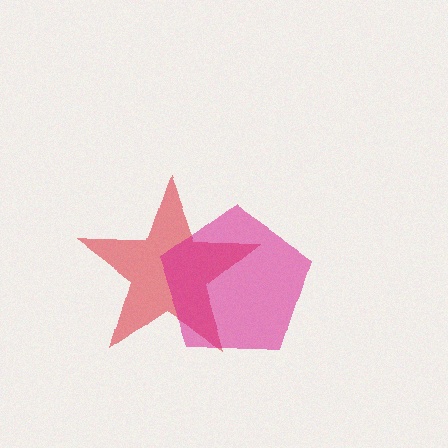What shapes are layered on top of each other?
The layered shapes are: a red star, a magenta pentagon.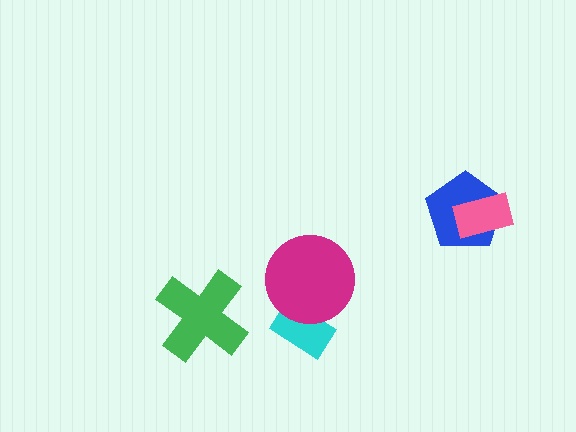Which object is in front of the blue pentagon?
The pink rectangle is in front of the blue pentagon.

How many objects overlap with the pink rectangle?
1 object overlaps with the pink rectangle.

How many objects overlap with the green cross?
0 objects overlap with the green cross.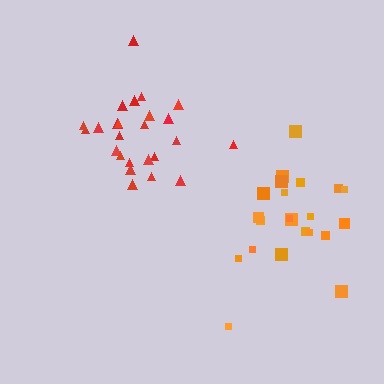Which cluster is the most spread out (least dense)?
Orange.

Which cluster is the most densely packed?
Red.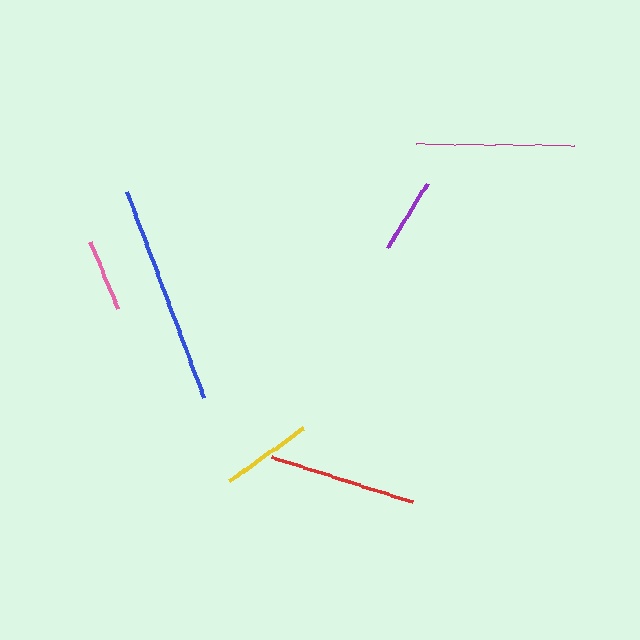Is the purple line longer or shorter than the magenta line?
The magenta line is longer than the purple line.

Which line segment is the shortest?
The pink line is the shortest at approximately 72 pixels.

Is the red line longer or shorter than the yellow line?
The red line is longer than the yellow line.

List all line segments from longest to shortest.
From longest to shortest: blue, magenta, red, yellow, purple, pink.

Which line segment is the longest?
The blue line is the longest at approximately 220 pixels.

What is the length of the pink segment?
The pink segment is approximately 72 pixels long.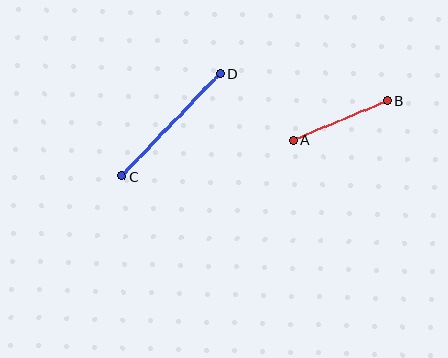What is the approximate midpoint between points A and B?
The midpoint is at approximately (340, 120) pixels.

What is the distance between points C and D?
The distance is approximately 142 pixels.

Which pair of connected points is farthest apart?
Points C and D are farthest apart.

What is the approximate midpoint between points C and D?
The midpoint is at approximately (171, 125) pixels.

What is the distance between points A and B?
The distance is approximately 102 pixels.